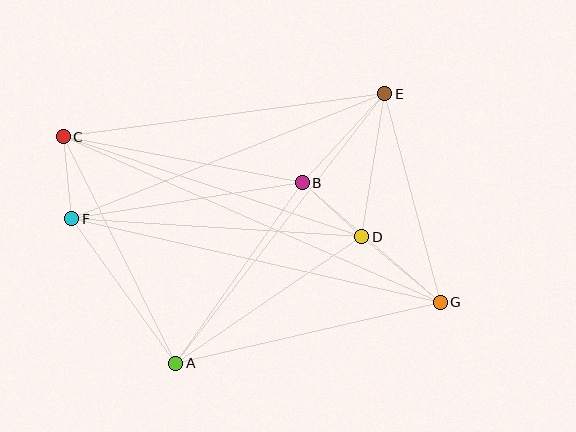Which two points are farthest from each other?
Points C and G are farthest from each other.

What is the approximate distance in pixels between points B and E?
The distance between B and E is approximately 121 pixels.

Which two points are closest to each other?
Points B and D are closest to each other.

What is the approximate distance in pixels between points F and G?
The distance between F and G is approximately 378 pixels.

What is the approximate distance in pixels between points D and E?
The distance between D and E is approximately 145 pixels.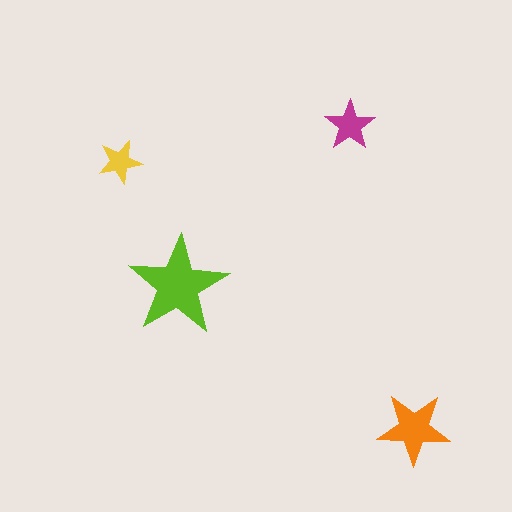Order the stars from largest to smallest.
the lime one, the orange one, the magenta one, the yellow one.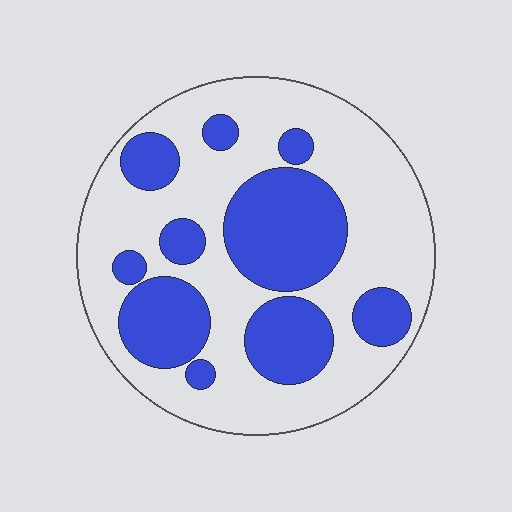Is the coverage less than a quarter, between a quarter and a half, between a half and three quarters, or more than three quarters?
Between a quarter and a half.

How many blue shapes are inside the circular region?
10.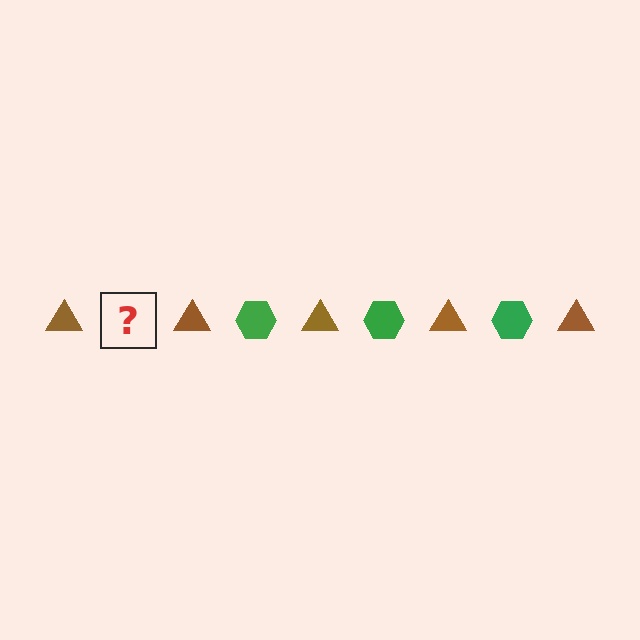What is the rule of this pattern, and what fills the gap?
The rule is that the pattern alternates between brown triangle and green hexagon. The gap should be filled with a green hexagon.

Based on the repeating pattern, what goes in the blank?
The blank should be a green hexagon.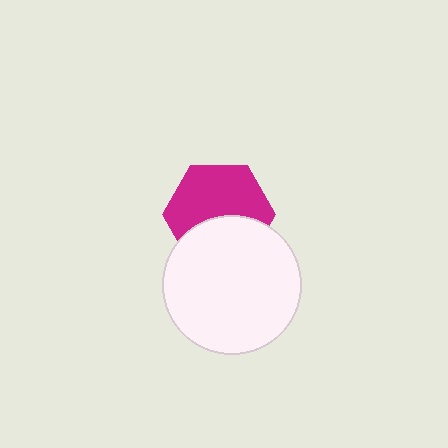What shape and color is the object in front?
The object in front is a white circle.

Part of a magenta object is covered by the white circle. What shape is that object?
It is a hexagon.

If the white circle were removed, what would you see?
You would see the complete magenta hexagon.